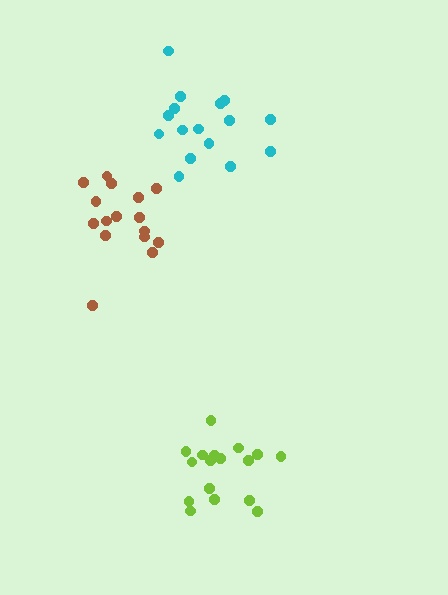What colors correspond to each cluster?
The clusters are colored: lime, brown, cyan.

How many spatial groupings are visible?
There are 3 spatial groupings.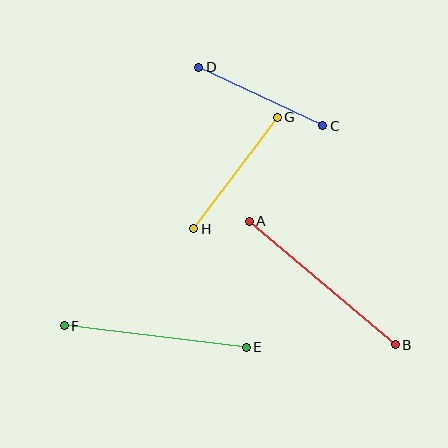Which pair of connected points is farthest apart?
Points A and B are farthest apart.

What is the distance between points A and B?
The distance is approximately 191 pixels.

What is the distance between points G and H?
The distance is approximately 139 pixels.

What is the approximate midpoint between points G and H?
The midpoint is at approximately (236, 173) pixels.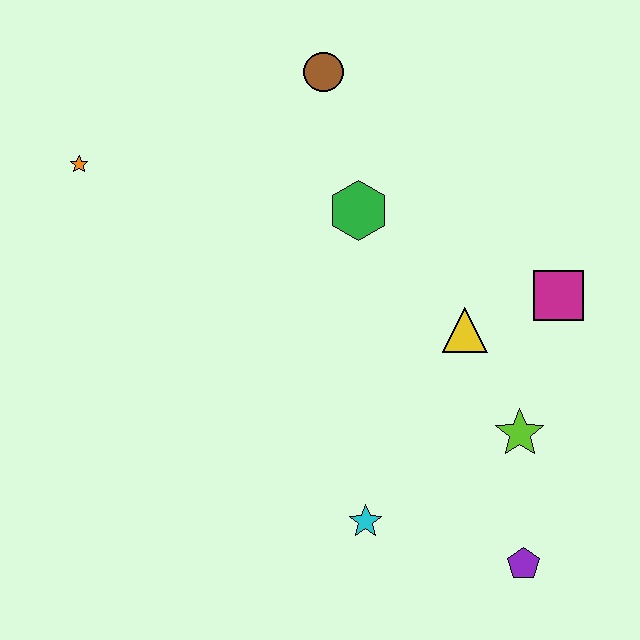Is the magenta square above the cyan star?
Yes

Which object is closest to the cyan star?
The purple pentagon is closest to the cyan star.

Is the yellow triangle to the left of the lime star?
Yes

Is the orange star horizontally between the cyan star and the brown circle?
No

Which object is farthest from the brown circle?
The purple pentagon is farthest from the brown circle.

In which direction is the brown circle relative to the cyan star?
The brown circle is above the cyan star.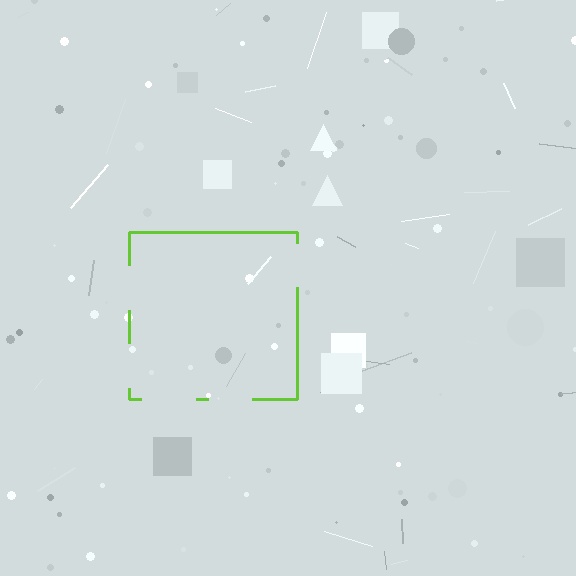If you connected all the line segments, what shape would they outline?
They would outline a square.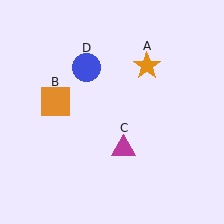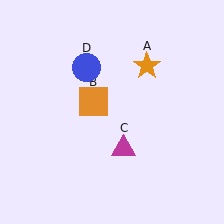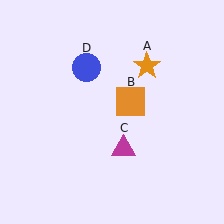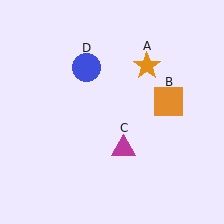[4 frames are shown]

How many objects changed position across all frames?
1 object changed position: orange square (object B).